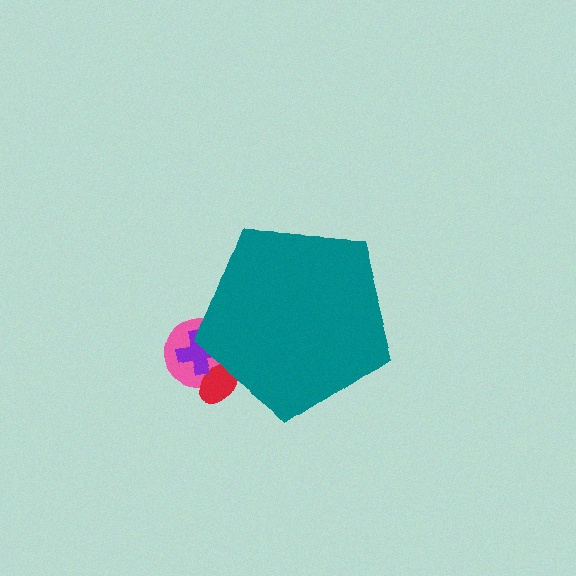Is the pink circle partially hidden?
Yes, the pink circle is partially hidden behind the teal pentagon.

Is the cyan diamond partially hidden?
Yes, the cyan diamond is partially hidden behind the teal pentagon.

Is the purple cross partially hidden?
Yes, the purple cross is partially hidden behind the teal pentagon.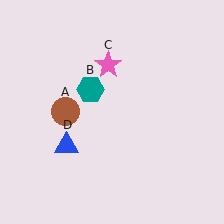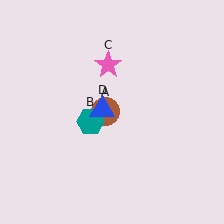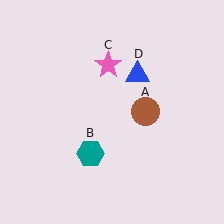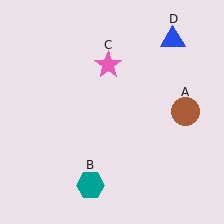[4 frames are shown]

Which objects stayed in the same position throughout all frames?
Pink star (object C) remained stationary.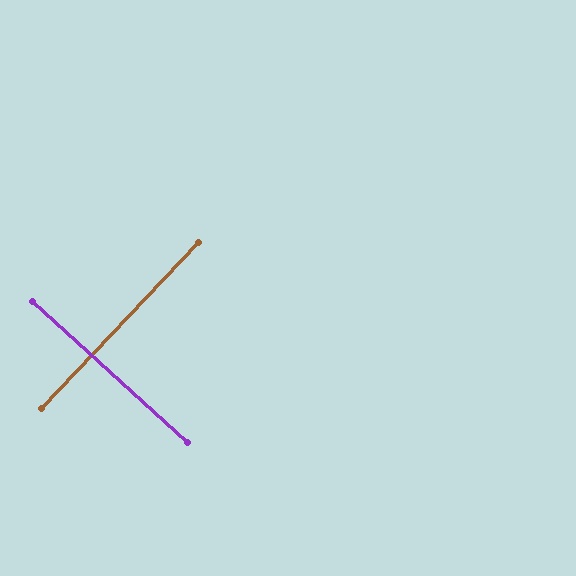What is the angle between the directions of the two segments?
Approximately 89 degrees.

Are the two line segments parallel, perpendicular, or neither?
Perpendicular — they meet at approximately 89°.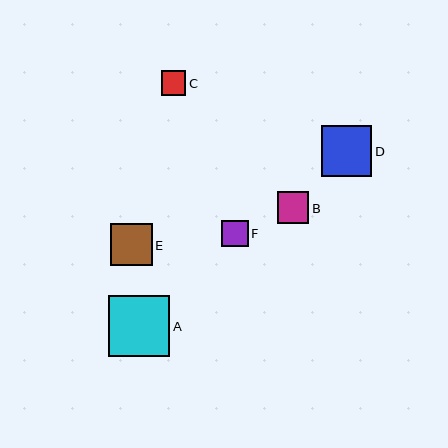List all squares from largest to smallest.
From largest to smallest: A, D, E, B, F, C.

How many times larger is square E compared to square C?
Square E is approximately 1.7 times the size of square C.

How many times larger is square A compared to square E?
Square A is approximately 1.5 times the size of square E.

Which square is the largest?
Square A is the largest with a size of approximately 61 pixels.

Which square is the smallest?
Square C is the smallest with a size of approximately 24 pixels.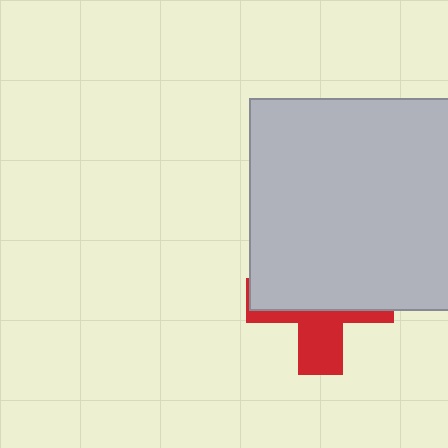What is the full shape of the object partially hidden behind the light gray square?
The partially hidden object is a red cross.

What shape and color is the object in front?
The object in front is a light gray square.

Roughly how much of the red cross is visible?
A small part of it is visible (roughly 37%).